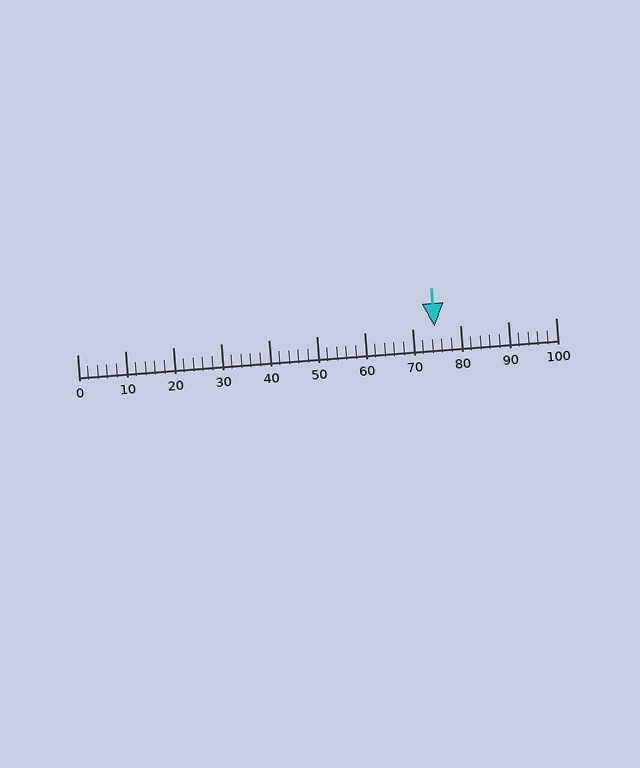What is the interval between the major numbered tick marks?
The major tick marks are spaced 10 units apart.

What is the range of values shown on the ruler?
The ruler shows values from 0 to 100.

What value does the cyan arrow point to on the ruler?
The cyan arrow points to approximately 75.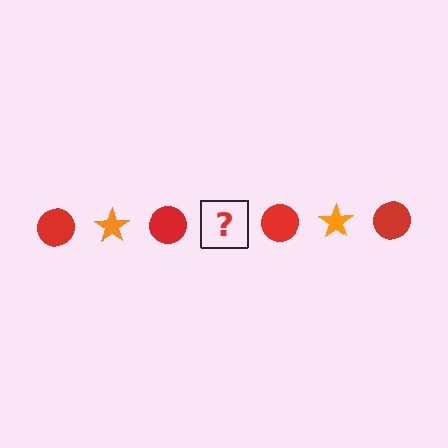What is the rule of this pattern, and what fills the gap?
The rule is that the pattern alternates between red circle and orange star. The gap should be filled with an orange star.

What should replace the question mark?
The question mark should be replaced with an orange star.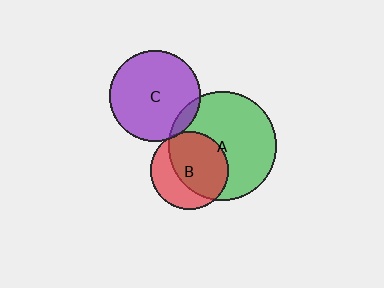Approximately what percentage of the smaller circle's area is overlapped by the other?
Approximately 10%.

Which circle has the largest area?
Circle A (green).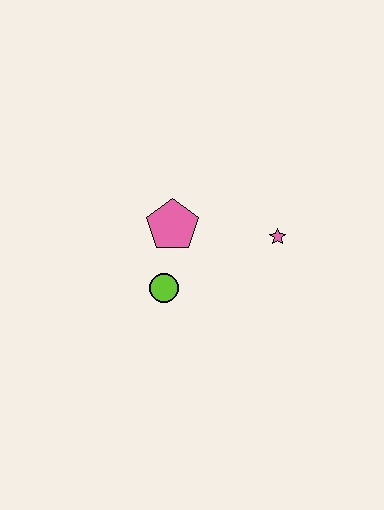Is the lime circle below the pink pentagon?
Yes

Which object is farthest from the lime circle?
The pink star is farthest from the lime circle.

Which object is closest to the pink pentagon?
The lime circle is closest to the pink pentagon.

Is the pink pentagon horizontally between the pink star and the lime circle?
Yes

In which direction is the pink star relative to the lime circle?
The pink star is to the right of the lime circle.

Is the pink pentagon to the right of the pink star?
No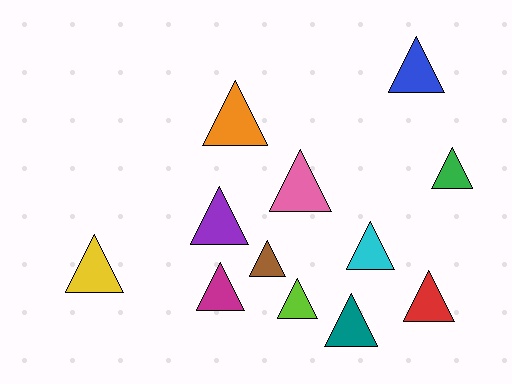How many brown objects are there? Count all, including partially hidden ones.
There is 1 brown object.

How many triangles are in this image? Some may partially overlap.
There are 12 triangles.